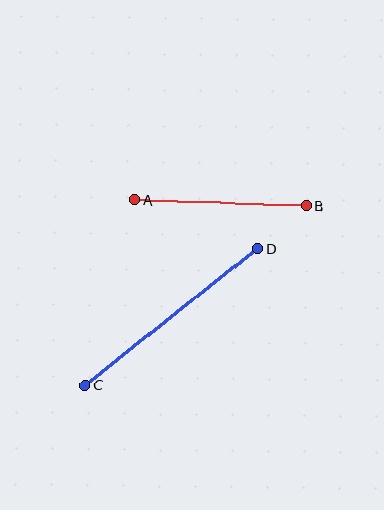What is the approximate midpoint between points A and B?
The midpoint is at approximately (220, 203) pixels.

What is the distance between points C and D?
The distance is approximately 220 pixels.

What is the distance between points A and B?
The distance is approximately 172 pixels.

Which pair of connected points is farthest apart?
Points C and D are farthest apart.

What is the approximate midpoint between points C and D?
The midpoint is at approximately (172, 317) pixels.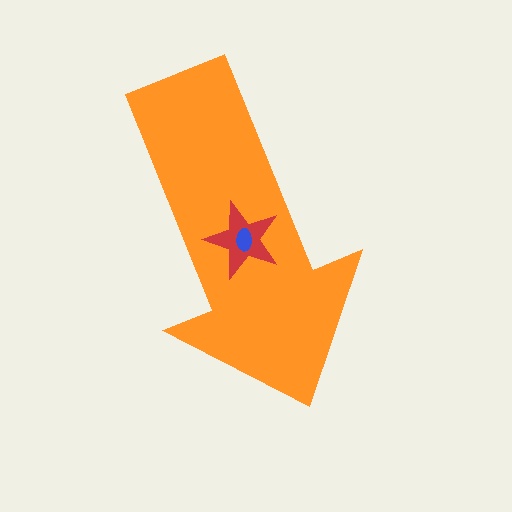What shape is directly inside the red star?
The blue ellipse.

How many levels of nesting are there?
3.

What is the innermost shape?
The blue ellipse.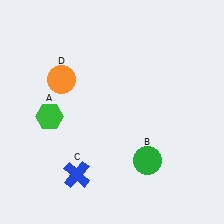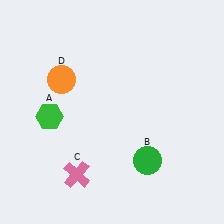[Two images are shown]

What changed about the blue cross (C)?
In Image 1, C is blue. In Image 2, it changed to pink.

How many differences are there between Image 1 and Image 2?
There is 1 difference between the two images.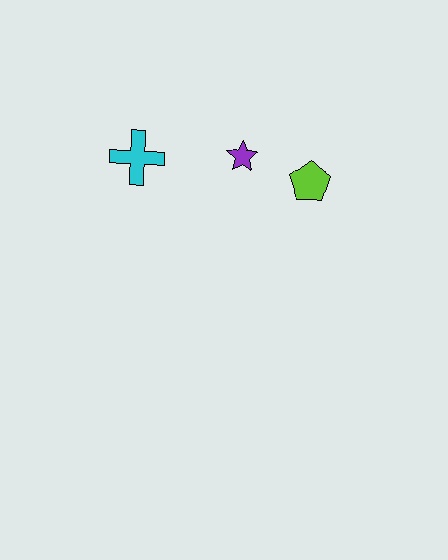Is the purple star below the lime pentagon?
No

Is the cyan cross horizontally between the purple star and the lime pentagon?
No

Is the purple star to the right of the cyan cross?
Yes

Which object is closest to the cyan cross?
The purple star is closest to the cyan cross.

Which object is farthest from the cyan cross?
The lime pentagon is farthest from the cyan cross.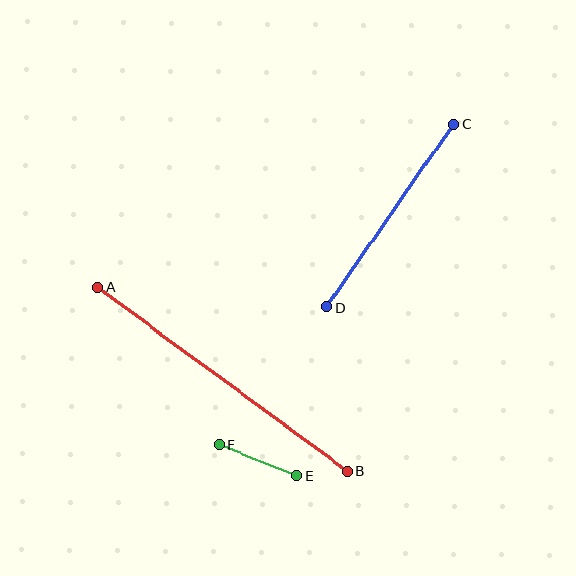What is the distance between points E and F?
The distance is approximately 83 pixels.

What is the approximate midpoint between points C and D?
The midpoint is at approximately (390, 216) pixels.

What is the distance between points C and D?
The distance is approximately 223 pixels.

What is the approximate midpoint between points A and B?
The midpoint is at approximately (222, 379) pixels.